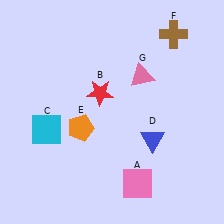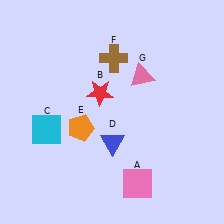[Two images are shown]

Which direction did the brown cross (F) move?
The brown cross (F) moved left.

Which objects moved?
The objects that moved are: the blue triangle (D), the brown cross (F).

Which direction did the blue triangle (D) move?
The blue triangle (D) moved left.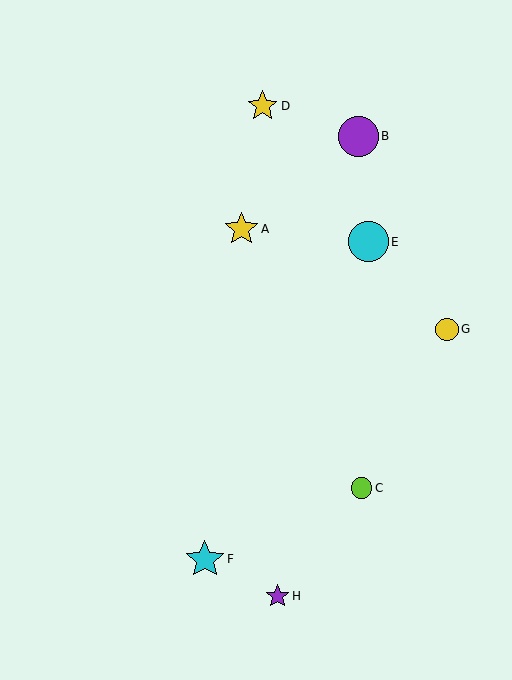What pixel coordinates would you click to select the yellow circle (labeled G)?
Click at (447, 329) to select the yellow circle G.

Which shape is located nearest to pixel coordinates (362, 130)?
The purple circle (labeled B) at (358, 136) is nearest to that location.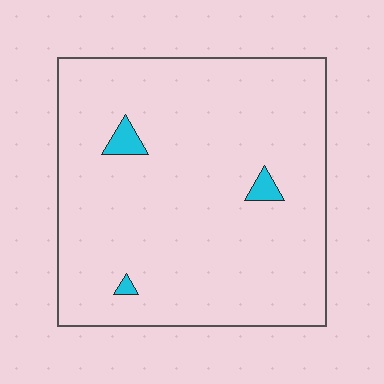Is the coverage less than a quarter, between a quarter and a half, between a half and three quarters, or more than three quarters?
Less than a quarter.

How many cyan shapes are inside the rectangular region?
3.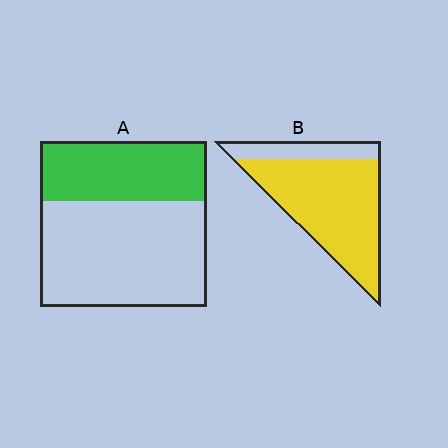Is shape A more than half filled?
No.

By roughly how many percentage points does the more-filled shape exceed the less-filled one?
By roughly 45 percentage points (B over A).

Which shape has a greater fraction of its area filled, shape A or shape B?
Shape B.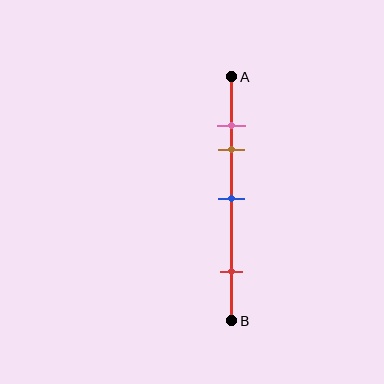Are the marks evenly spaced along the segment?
No, the marks are not evenly spaced.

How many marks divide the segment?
There are 4 marks dividing the segment.